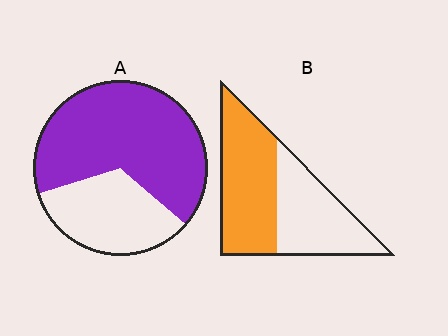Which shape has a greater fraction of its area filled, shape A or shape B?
Shape A.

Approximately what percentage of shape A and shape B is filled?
A is approximately 65% and B is approximately 55%.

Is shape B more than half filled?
Yes.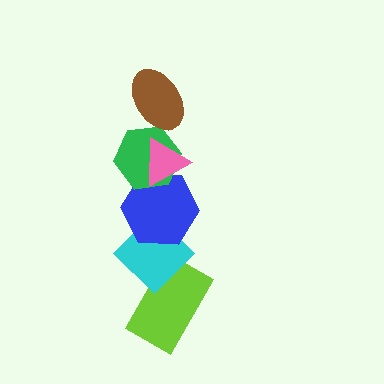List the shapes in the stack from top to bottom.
From top to bottom: the brown ellipse, the pink triangle, the green hexagon, the blue hexagon, the cyan diamond, the lime rectangle.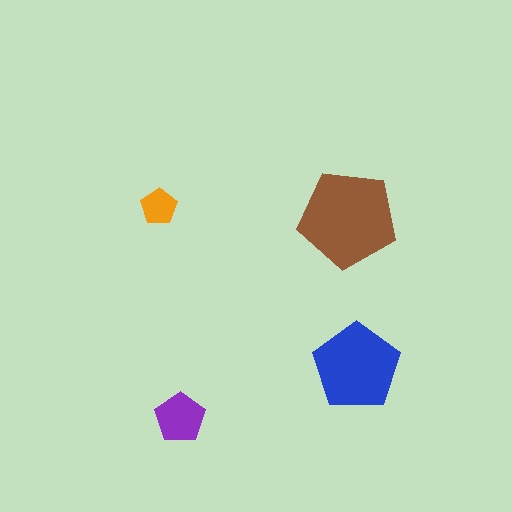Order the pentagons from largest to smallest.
the brown one, the blue one, the purple one, the orange one.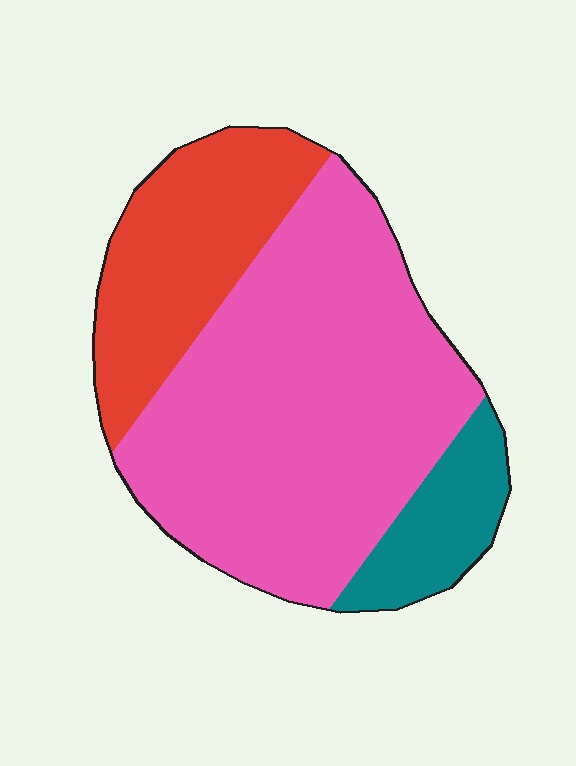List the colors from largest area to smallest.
From largest to smallest: pink, red, teal.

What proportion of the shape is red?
Red covers about 25% of the shape.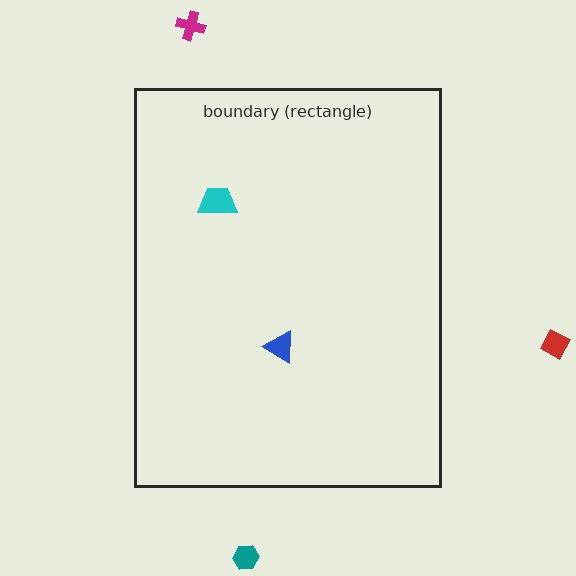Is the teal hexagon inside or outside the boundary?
Outside.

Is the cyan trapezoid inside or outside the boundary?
Inside.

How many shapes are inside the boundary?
2 inside, 3 outside.